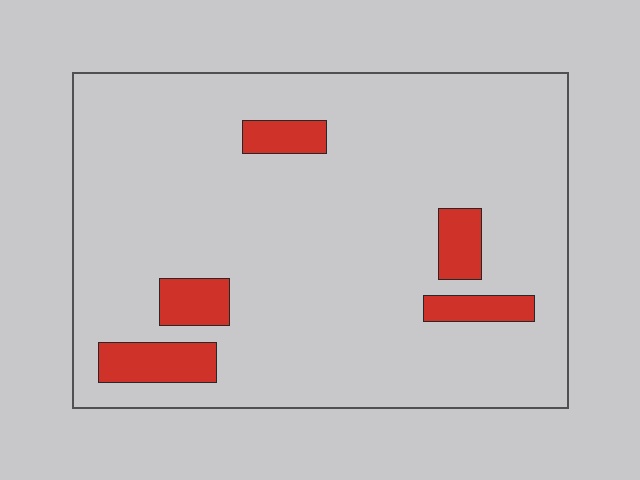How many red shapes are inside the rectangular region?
5.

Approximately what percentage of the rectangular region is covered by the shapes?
Approximately 10%.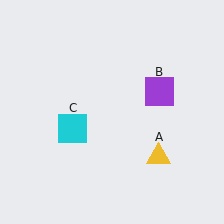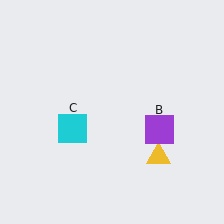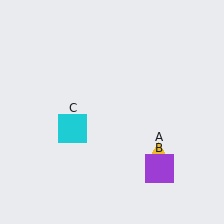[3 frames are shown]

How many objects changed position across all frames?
1 object changed position: purple square (object B).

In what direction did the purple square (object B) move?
The purple square (object B) moved down.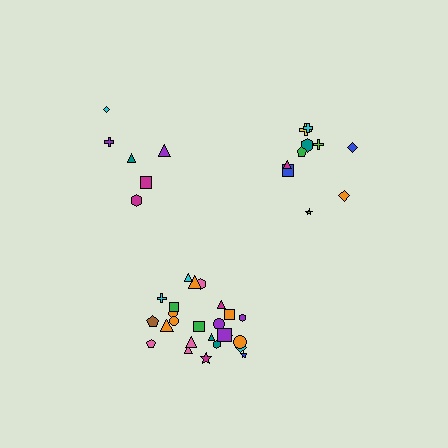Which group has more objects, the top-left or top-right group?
The top-right group.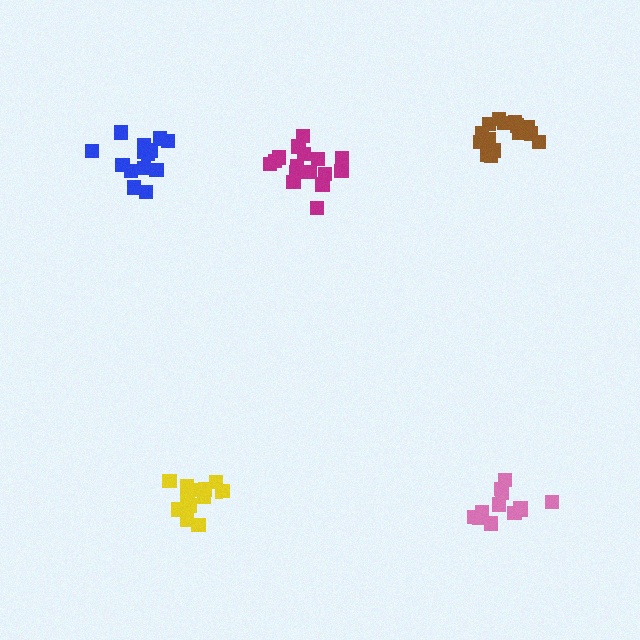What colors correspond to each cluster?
The clusters are colored: magenta, yellow, pink, brown, blue.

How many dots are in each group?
Group 1: 16 dots, Group 2: 12 dots, Group 3: 12 dots, Group 4: 15 dots, Group 5: 14 dots (69 total).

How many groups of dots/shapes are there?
There are 5 groups.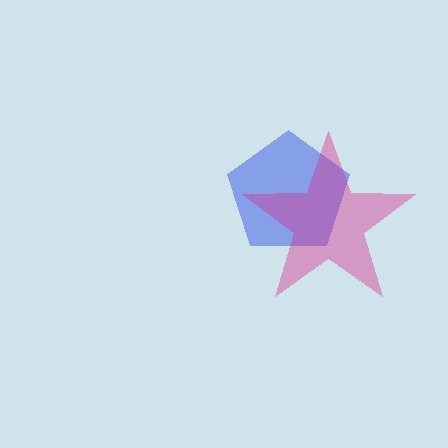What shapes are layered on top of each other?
The layered shapes are: a blue pentagon, a magenta star.